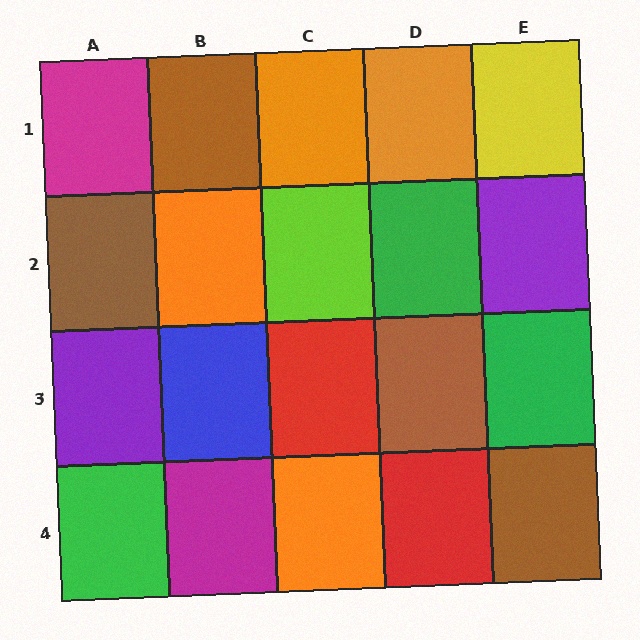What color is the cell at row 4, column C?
Orange.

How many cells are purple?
2 cells are purple.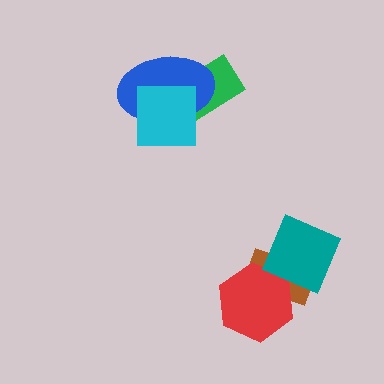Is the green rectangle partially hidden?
Yes, it is partially covered by another shape.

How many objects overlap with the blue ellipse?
2 objects overlap with the blue ellipse.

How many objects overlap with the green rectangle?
2 objects overlap with the green rectangle.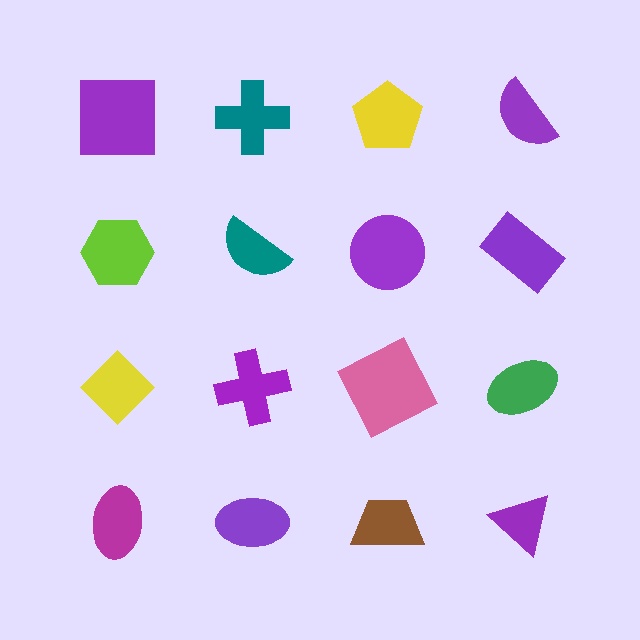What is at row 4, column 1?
A magenta ellipse.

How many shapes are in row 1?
4 shapes.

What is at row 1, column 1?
A purple square.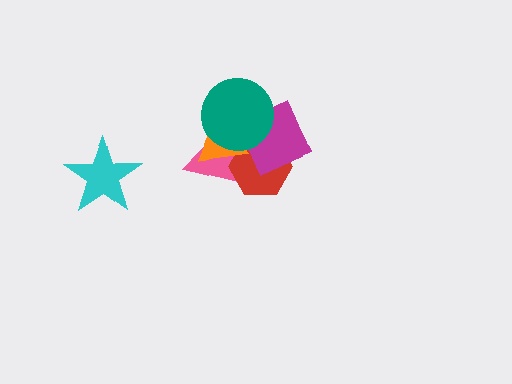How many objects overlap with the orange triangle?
4 objects overlap with the orange triangle.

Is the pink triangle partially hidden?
Yes, it is partially covered by another shape.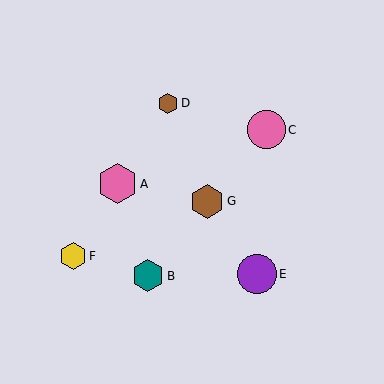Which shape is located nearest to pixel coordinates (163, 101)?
The brown hexagon (labeled D) at (168, 103) is nearest to that location.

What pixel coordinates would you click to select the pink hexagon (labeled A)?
Click at (117, 184) to select the pink hexagon A.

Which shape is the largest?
The pink hexagon (labeled A) is the largest.